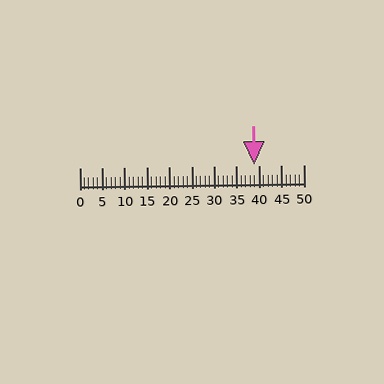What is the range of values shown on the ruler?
The ruler shows values from 0 to 50.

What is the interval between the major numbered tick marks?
The major tick marks are spaced 5 units apart.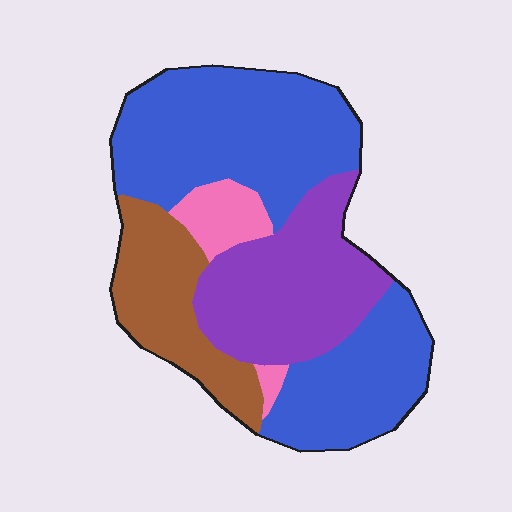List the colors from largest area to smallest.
From largest to smallest: blue, purple, brown, pink.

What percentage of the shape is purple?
Purple takes up about one quarter (1/4) of the shape.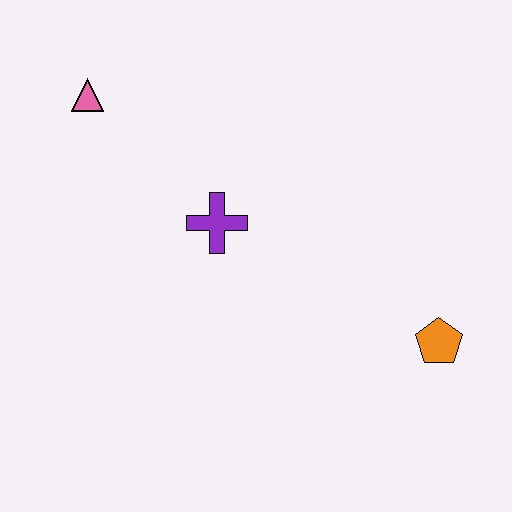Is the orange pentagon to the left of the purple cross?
No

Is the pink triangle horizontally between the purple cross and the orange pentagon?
No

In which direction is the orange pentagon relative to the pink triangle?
The orange pentagon is to the right of the pink triangle.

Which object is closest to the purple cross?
The pink triangle is closest to the purple cross.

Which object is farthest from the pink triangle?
The orange pentagon is farthest from the pink triangle.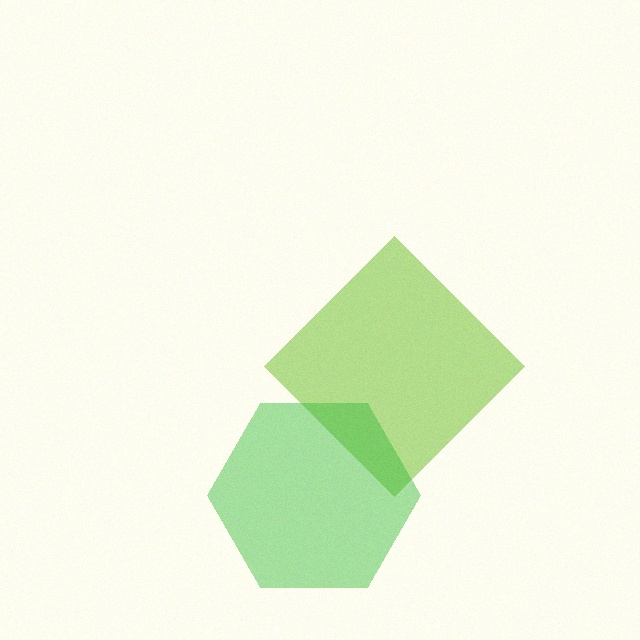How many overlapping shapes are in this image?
There are 2 overlapping shapes in the image.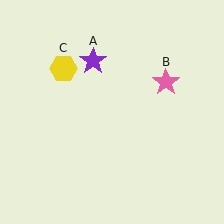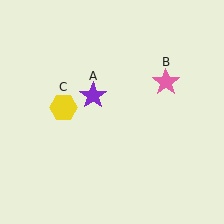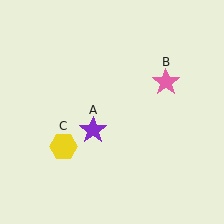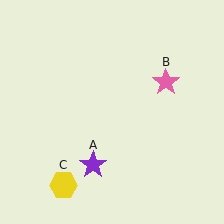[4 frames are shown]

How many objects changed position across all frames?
2 objects changed position: purple star (object A), yellow hexagon (object C).